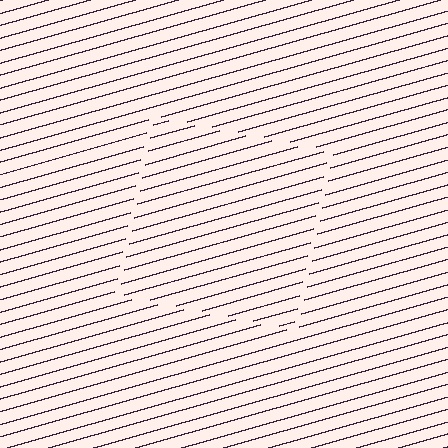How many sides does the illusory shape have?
4 sides — the line-ends trace a square.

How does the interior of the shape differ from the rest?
The interior of the shape contains the same grating, shifted by half a period — the contour is defined by the phase discontinuity where line-ends from the inner and outer gratings abut.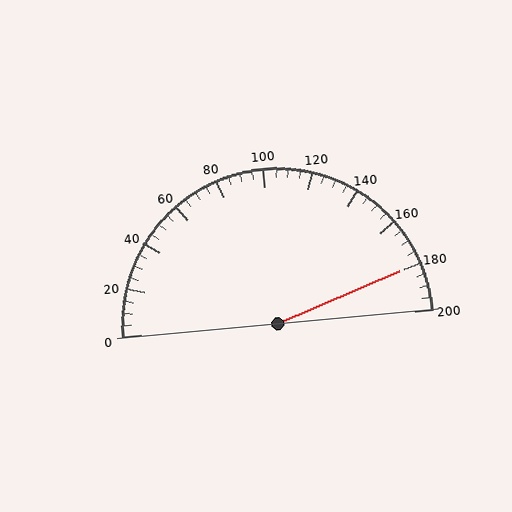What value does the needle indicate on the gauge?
The needle indicates approximately 180.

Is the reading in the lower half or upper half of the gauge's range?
The reading is in the upper half of the range (0 to 200).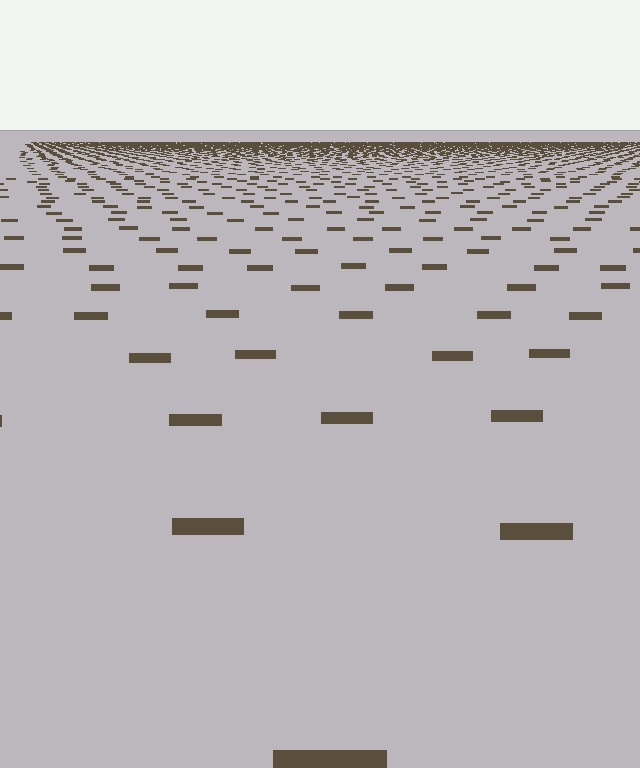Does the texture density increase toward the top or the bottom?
Density increases toward the top.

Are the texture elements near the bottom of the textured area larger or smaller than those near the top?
Larger. Near the bottom, elements are closer to the viewer and appear at a bigger on-screen size.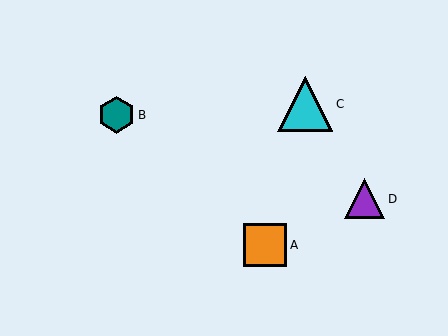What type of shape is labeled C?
Shape C is a cyan triangle.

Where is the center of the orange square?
The center of the orange square is at (265, 245).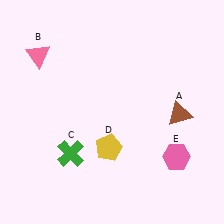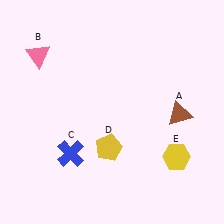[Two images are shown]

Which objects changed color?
C changed from green to blue. E changed from pink to yellow.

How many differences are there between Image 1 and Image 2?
There are 2 differences between the two images.